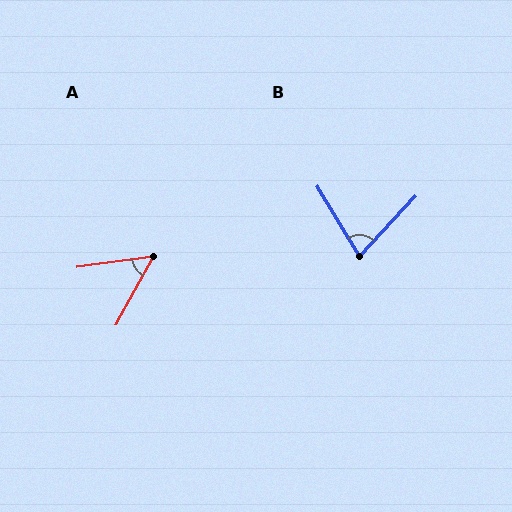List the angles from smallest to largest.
A (54°), B (74°).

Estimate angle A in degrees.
Approximately 54 degrees.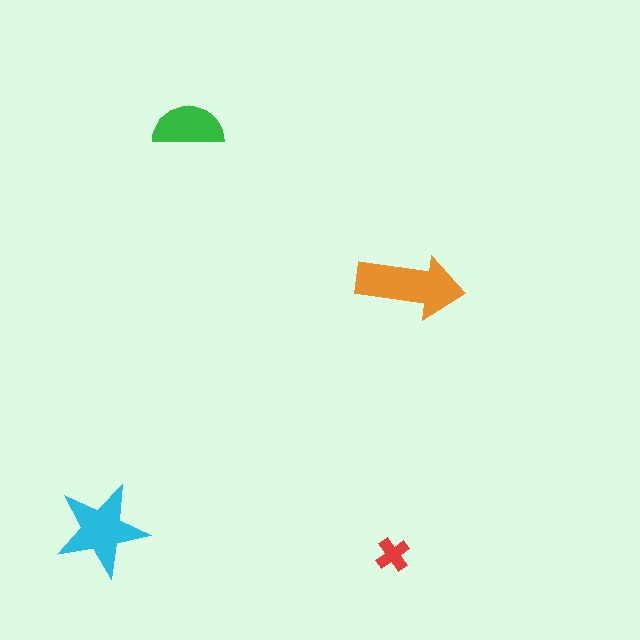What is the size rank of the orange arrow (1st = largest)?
1st.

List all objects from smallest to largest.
The red cross, the green semicircle, the cyan star, the orange arrow.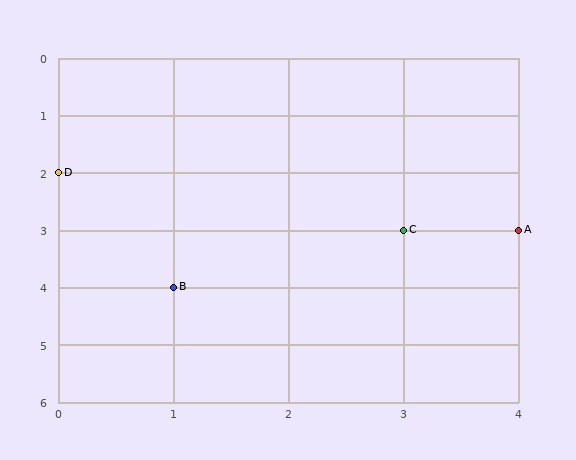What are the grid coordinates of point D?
Point D is at grid coordinates (0, 2).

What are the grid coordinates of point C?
Point C is at grid coordinates (3, 3).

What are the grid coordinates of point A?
Point A is at grid coordinates (4, 3).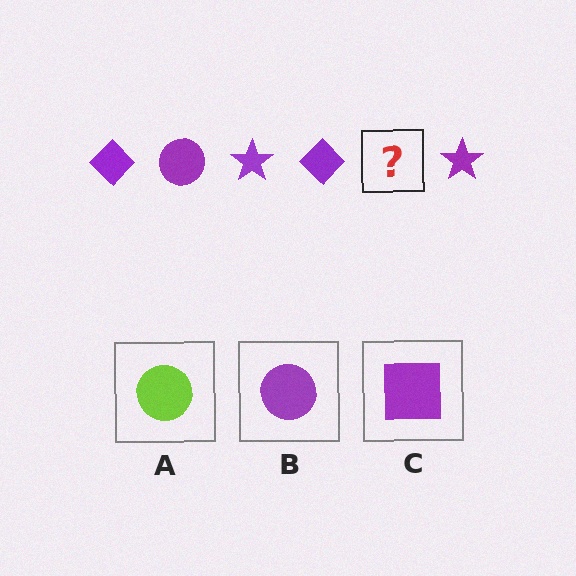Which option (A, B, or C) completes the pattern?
B.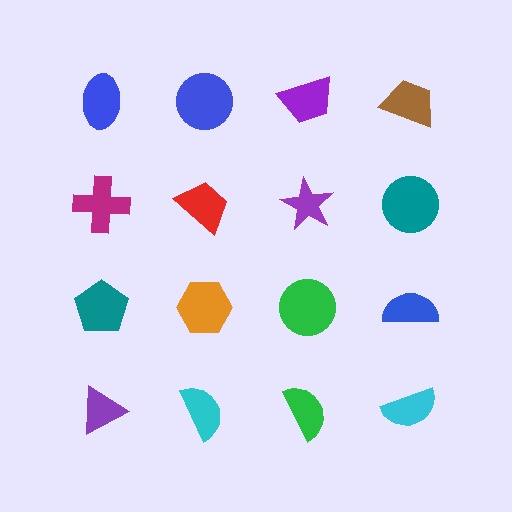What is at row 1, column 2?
A blue circle.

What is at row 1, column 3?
A purple trapezoid.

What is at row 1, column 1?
A blue ellipse.